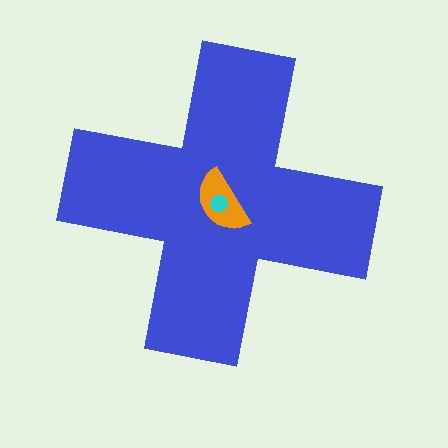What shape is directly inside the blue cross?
The orange semicircle.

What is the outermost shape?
The blue cross.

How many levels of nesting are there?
3.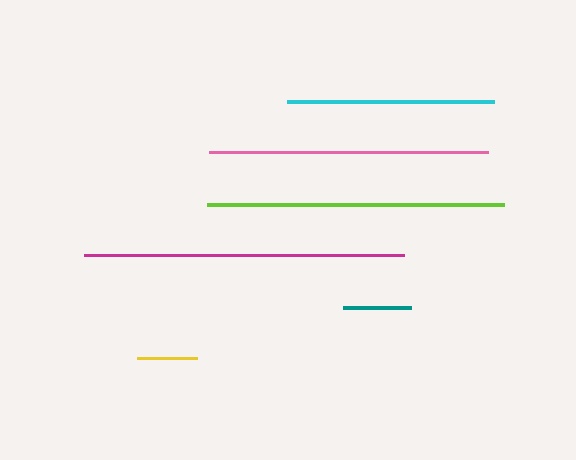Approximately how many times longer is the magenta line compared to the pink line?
The magenta line is approximately 1.1 times the length of the pink line.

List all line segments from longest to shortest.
From longest to shortest: magenta, lime, pink, cyan, teal, yellow.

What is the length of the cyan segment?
The cyan segment is approximately 207 pixels long.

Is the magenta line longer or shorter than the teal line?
The magenta line is longer than the teal line.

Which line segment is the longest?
The magenta line is the longest at approximately 320 pixels.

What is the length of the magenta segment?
The magenta segment is approximately 320 pixels long.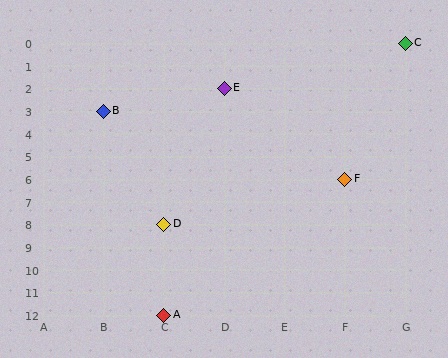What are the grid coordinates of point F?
Point F is at grid coordinates (F, 6).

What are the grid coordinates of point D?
Point D is at grid coordinates (C, 8).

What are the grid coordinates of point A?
Point A is at grid coordinates (C, 12).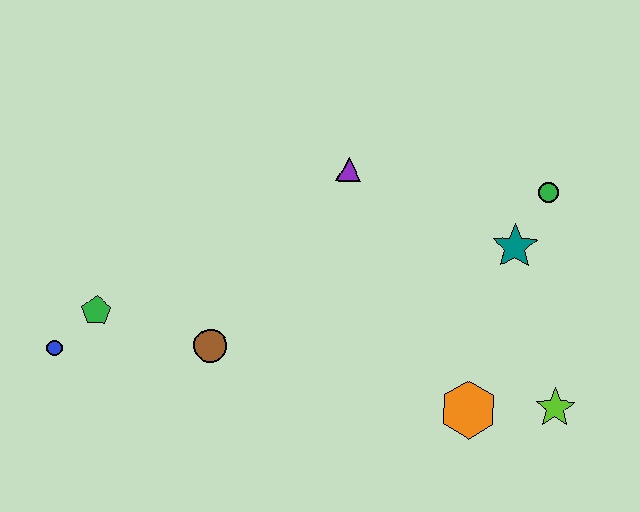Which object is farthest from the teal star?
The blue circle is farthest from the teal star.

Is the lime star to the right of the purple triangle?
Yes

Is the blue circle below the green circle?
Yes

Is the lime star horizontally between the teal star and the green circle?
No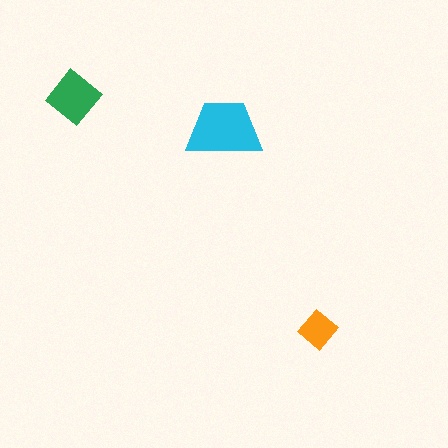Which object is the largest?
The cyan trapezoid.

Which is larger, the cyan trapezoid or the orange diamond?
The cyan trapezoid.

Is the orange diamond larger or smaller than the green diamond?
Smaller.